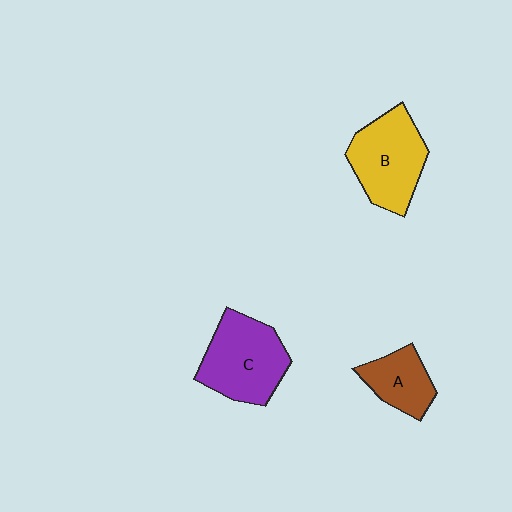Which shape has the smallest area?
Shape A (brown).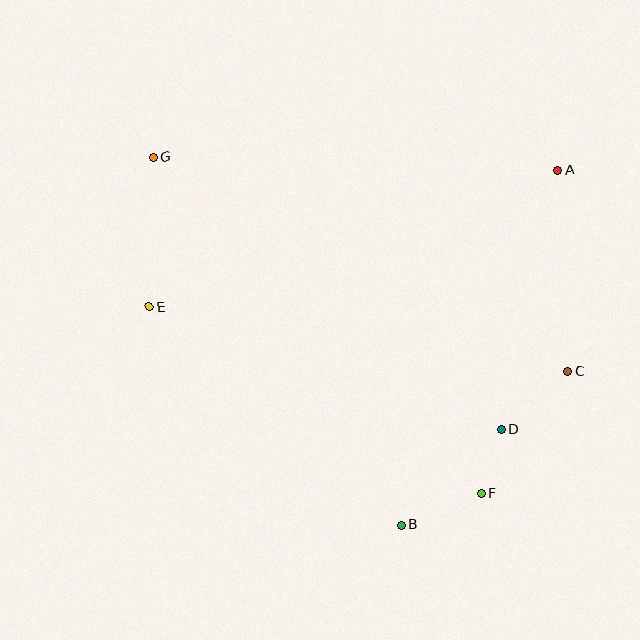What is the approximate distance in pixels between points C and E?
The distance between C and E is approximately 423 pixels.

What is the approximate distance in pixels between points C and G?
The distance between C and G is approximately 466 pixels.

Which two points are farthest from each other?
Points F and G are farthest from each other.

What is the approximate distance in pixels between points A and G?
The distance between A and G is approximately 404 pixels.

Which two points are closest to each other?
Points D and F are closest to each other.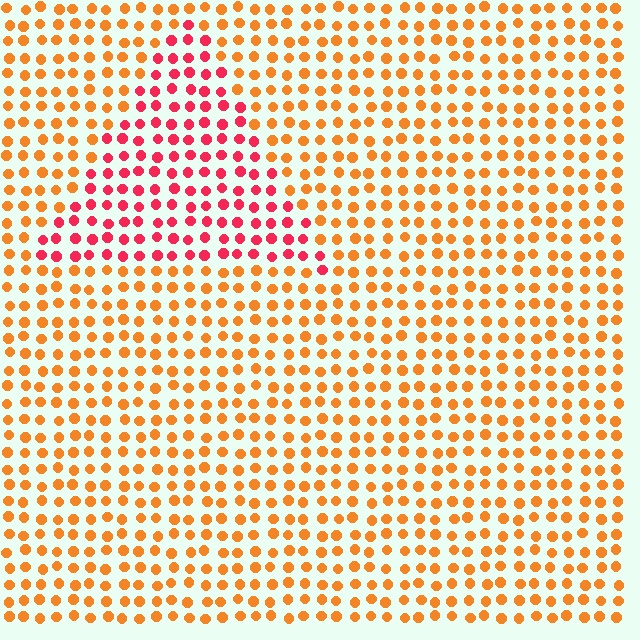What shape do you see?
I see a triangle.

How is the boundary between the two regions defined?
The boundary is defined purely by a slight shift in hue (about 41 degrees). Spacing, size, and orientation are identical on both sides.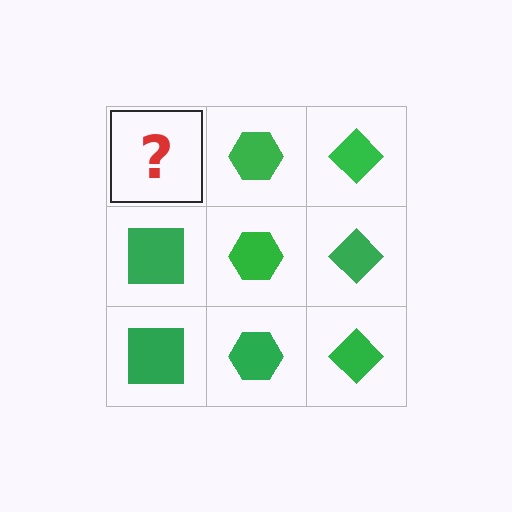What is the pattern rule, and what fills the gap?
The rule is that each column has a consistent shape. The gap should be filled with a green square.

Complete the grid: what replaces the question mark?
The question mark should be replaced with a green square.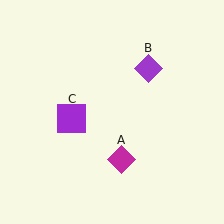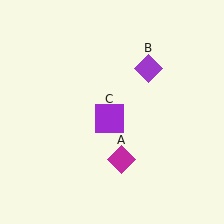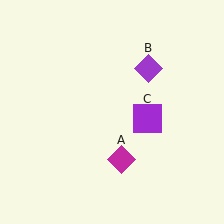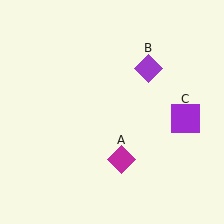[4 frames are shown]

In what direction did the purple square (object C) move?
The purple square (object C) moved right.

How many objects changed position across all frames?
1 object changed position: purple square (object C).